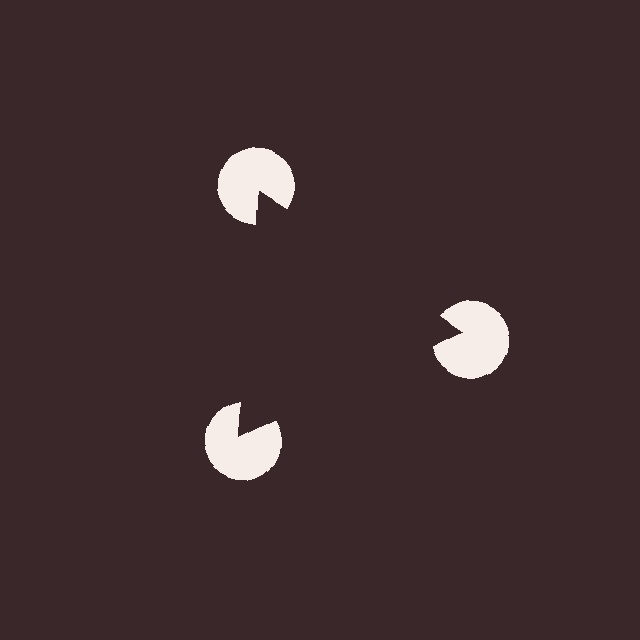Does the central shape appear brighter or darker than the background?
It typically appears slightly darker than the background, even though no actual brightness change is drawn.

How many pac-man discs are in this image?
There are 3 — one at each vertex of the illusory triangle.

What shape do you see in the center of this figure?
An illusory triangle — its edges are inferred from the aligned wedge cuts in the pac-man discs, not physically drawn.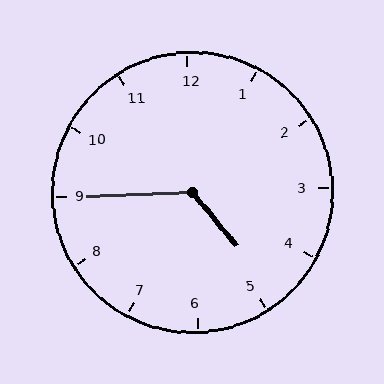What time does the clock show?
4:45.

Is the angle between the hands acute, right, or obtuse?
It is obtuse.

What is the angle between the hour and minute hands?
Approximately 128 degrees.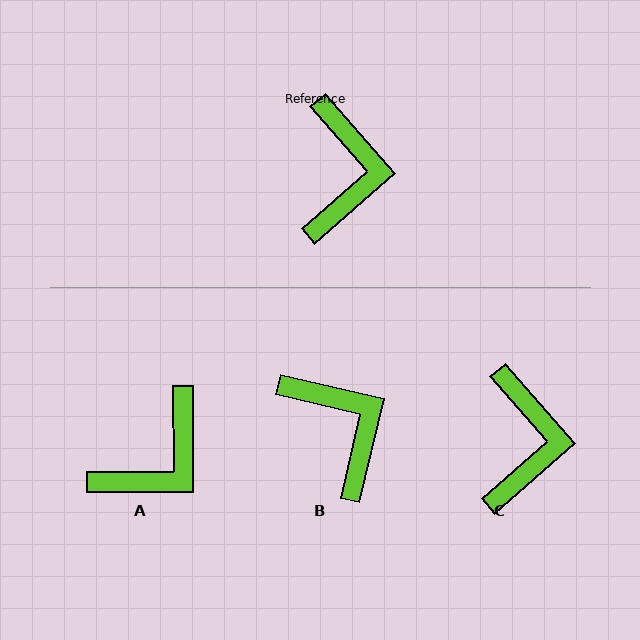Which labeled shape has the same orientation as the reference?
C.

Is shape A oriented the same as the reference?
No, it is off by about 41 degrees.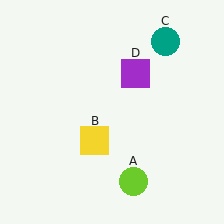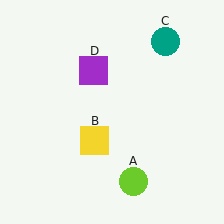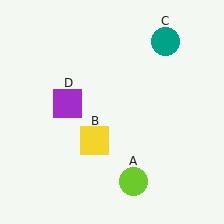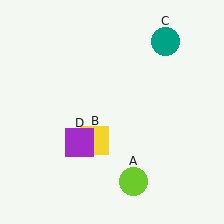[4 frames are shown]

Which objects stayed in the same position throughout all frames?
Lime circle (object A) and yellow square (object B) and teal circle (object C) remained stationary.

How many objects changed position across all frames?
1 object changed position: purple square (object D).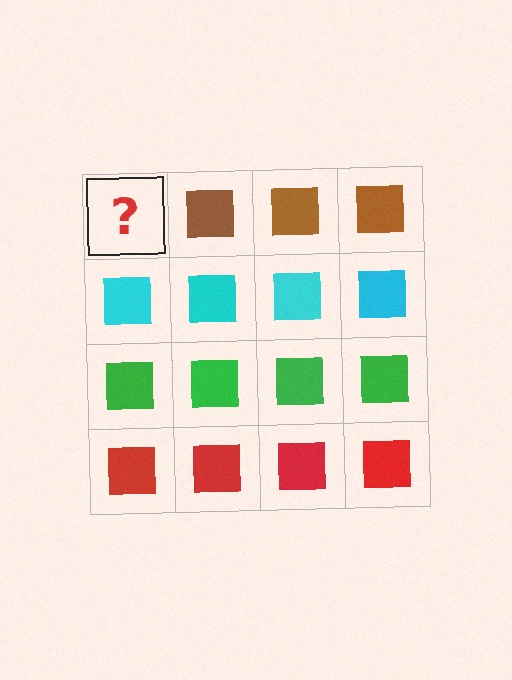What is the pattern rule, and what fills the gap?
The rule is that each row has a consistent color. The gap should be filled with a brown square.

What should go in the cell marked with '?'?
The missing cell should contain a brown square.